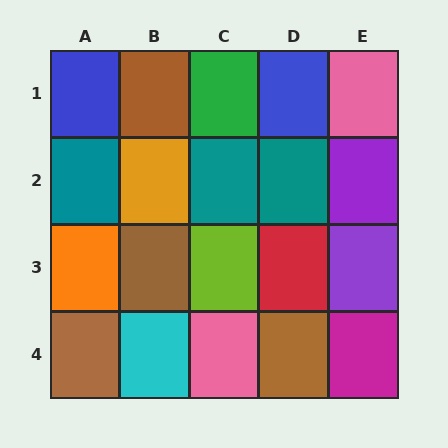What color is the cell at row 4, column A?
Brown.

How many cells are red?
1 cell is red.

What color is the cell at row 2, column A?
Teal.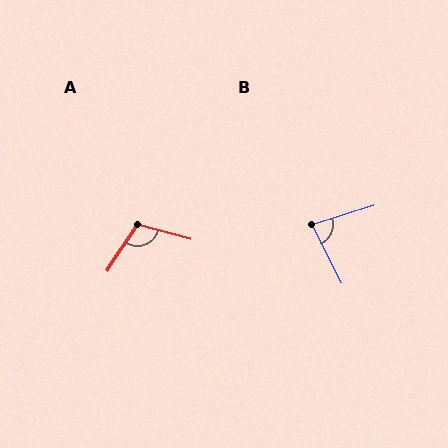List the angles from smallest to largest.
B (81°), A (109°).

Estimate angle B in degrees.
Approximately 81 degrees.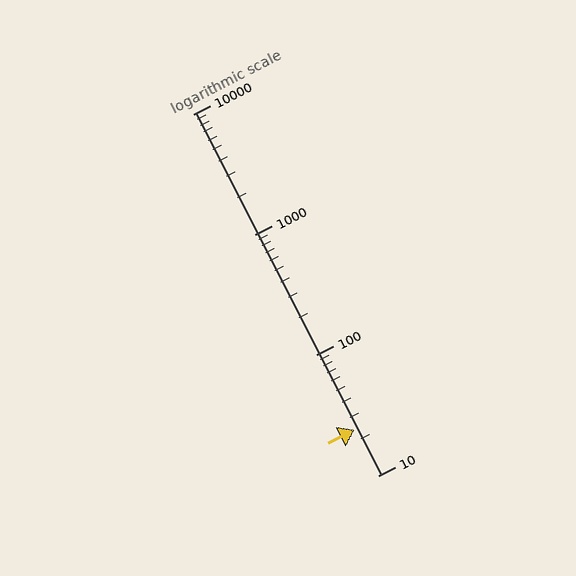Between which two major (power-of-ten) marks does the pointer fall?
The pointer is between 10 and 100.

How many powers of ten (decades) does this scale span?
The scale spans 3 decades, from 10 to 10000.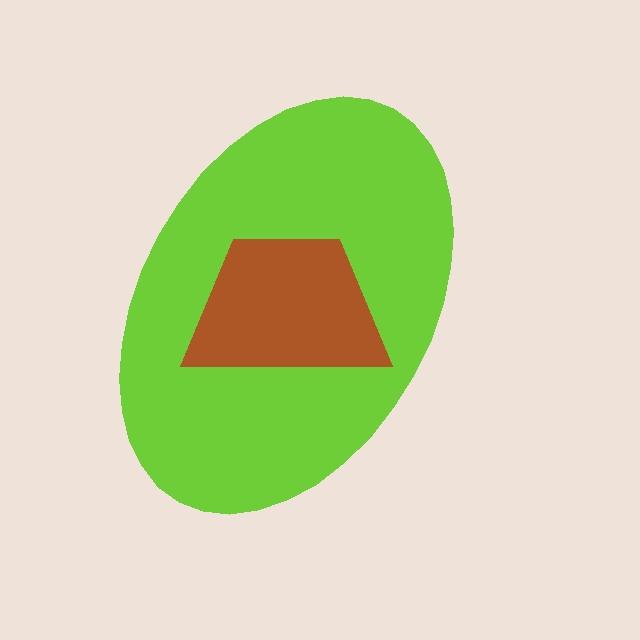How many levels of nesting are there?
2.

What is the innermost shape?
The brown trapezoid.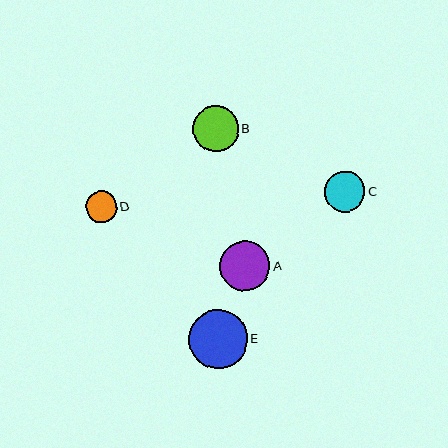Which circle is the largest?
Circle E is the largest with a size of approximately 59 pixels.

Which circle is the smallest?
Circle D is the smallest with a size of approximately 31 pixels.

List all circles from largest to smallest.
From largest to smallest: E, A, B, C, D.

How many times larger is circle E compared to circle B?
Circle E is approximately 1.3 times the size of circle B.